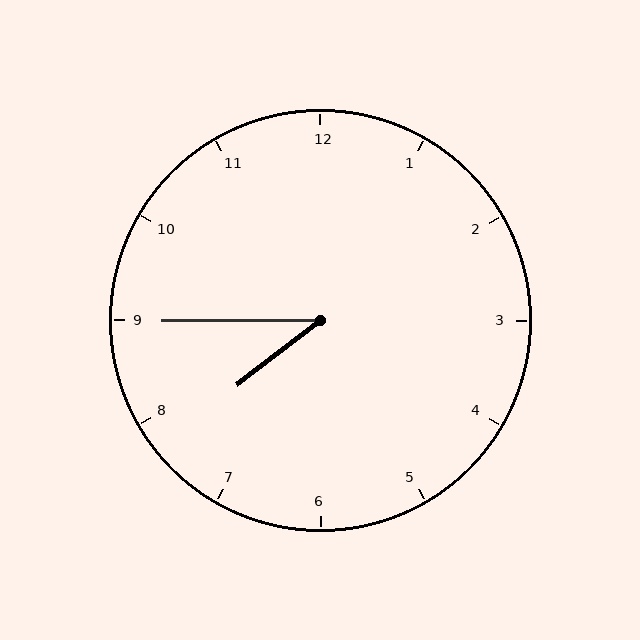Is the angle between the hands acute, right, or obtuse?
It is acute.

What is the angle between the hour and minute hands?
Approximately 38 degrees.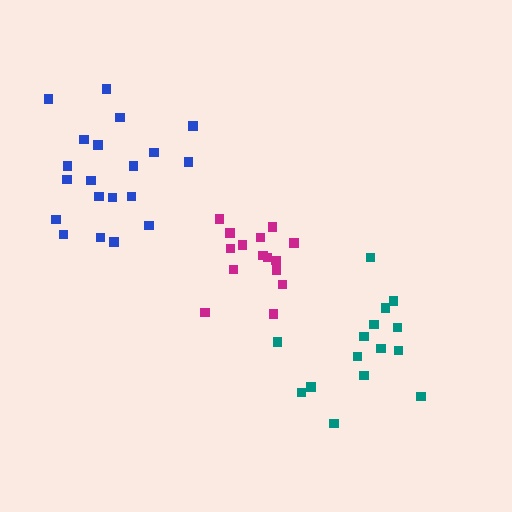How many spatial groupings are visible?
There are 3 spatial groupings.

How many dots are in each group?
Group 1: 15 dots, Group 2: 15 dots, Group 3: 20 dots (50 total).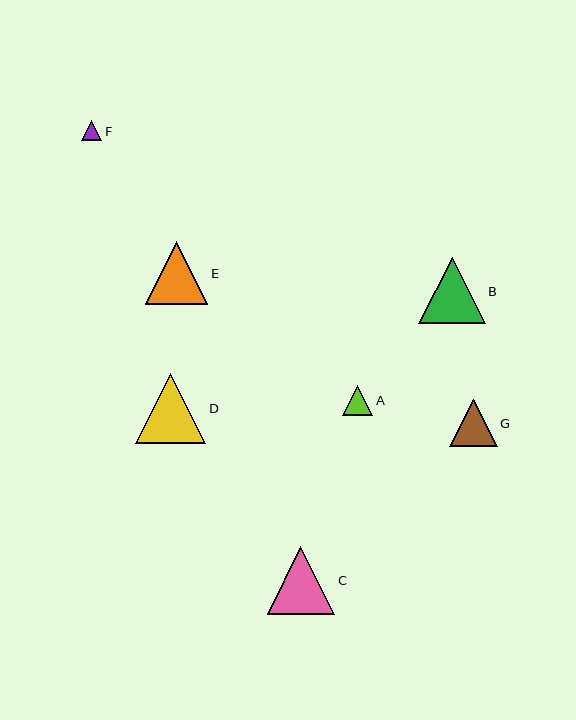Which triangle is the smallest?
Triangle F is the smallest with a size of approximately 21 pixels.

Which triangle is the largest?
Triangle D is the largest with a size of approximately 70 pixels.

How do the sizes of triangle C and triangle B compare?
Triangle C and triangle B are approximately the same size.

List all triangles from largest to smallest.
From largest to smallest: D, C, B, E, G, A, F.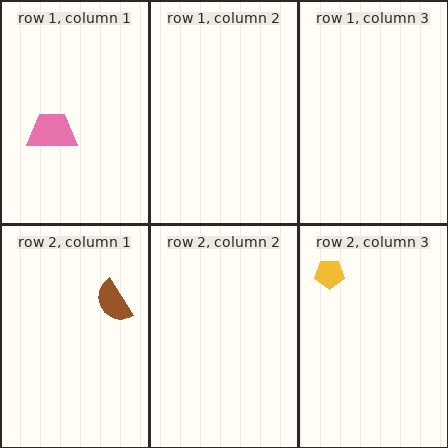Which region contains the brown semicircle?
The row 2, column 1 region.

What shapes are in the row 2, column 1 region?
The brown semicircle.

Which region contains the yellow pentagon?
The row 2, column 3 region.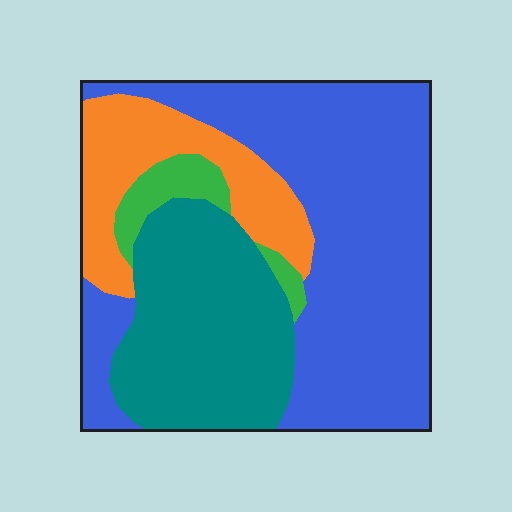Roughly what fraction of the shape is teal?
Teal takes up between a sixth and a third of the shape.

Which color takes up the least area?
Green, at roughly 5%.